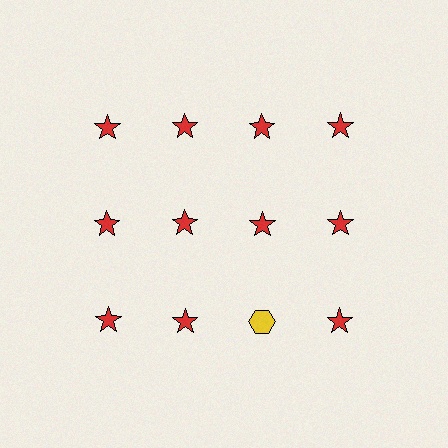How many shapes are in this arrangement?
There are 12 shapes arranged in a grid pattern.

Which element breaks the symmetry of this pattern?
The yellow hexagon in the third row, center column breaks the symmetry. All other shapes are red stars.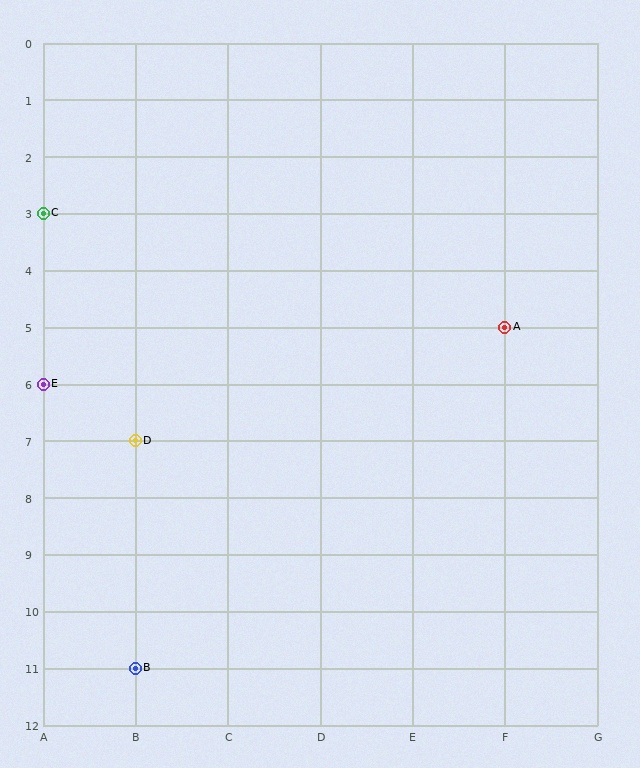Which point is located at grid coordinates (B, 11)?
Point B is at (B, 11).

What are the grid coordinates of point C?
Point C is at grid coordinates (A, 3).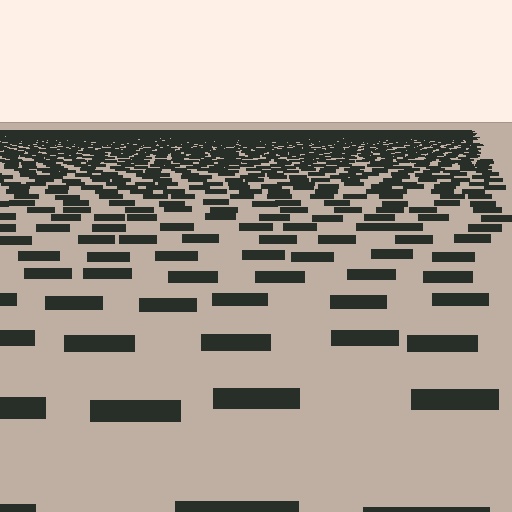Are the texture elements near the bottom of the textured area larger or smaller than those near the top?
Larger. Near the bottom, elements are closer to the viewer and appear at a bigger on-screen size.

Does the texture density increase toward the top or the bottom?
Density increases toward the top.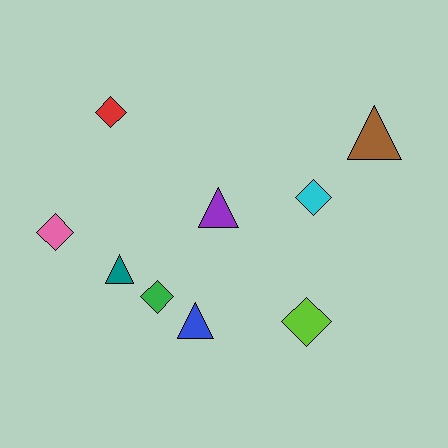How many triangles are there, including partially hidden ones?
There are 4 triangles.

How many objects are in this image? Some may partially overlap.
There are 9 objects.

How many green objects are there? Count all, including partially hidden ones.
There is 1 green object.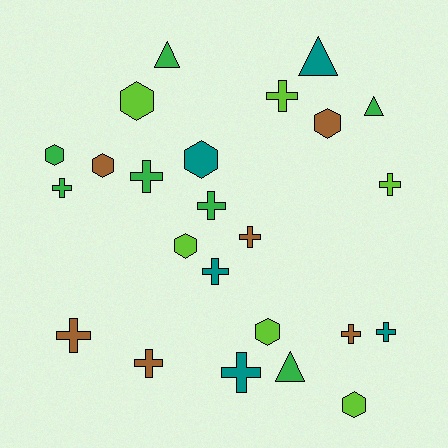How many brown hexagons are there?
There are 2 brown hexagons.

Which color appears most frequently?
Green, with 7 objects.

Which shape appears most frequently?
Cross, with 12 objects.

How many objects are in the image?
There are 24 objects.